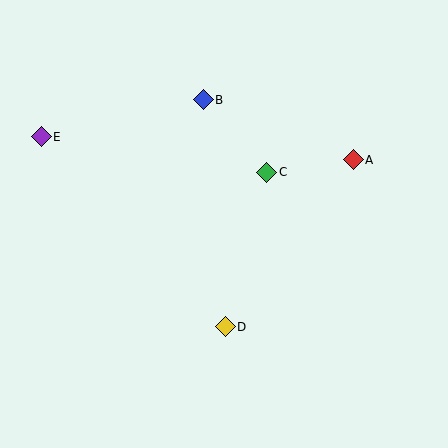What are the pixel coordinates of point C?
Point C is at (267, 172).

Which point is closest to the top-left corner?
Point E is closest to the top-left corner.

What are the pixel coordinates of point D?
Point D is at (225, 327).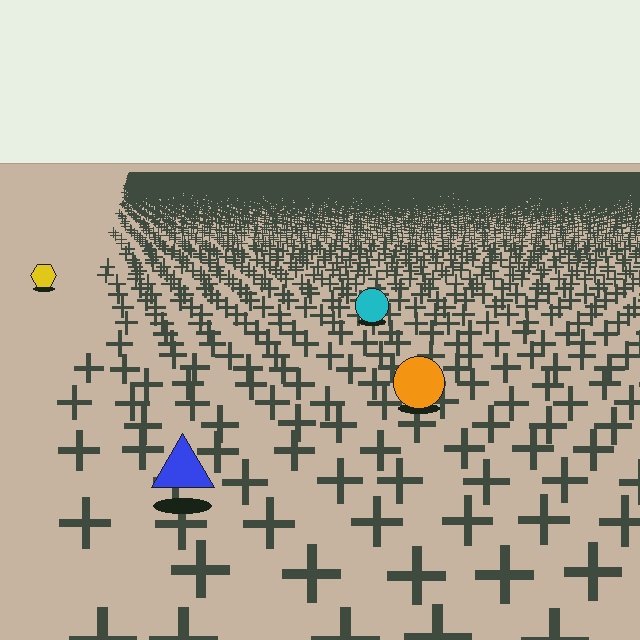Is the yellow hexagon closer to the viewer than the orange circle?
No. The orange circle is closer — you can tell from the texture gradient: the ground texture is coarser near it.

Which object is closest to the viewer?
The blue triangle is closest. The texture marks near it are larger and more spread out.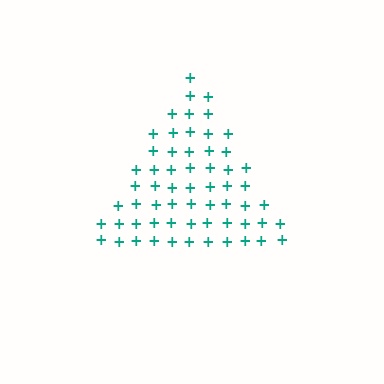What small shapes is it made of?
It is made of small plus signs.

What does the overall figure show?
The overall figure shows a triangle.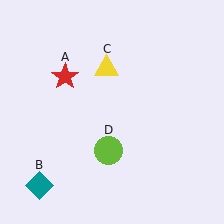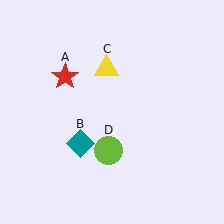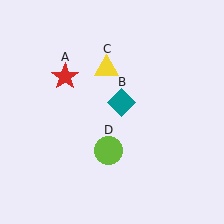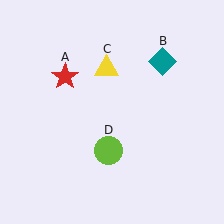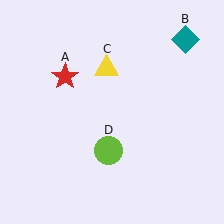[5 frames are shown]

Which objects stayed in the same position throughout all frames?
Red star (object A) and yellow triangle (object C) and lime circle (object D) remained stationary.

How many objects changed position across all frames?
1 object changed position: teal diamond (object B).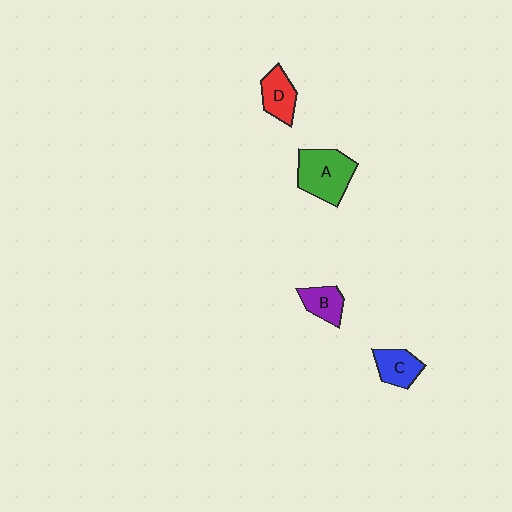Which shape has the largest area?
Shape A (green).